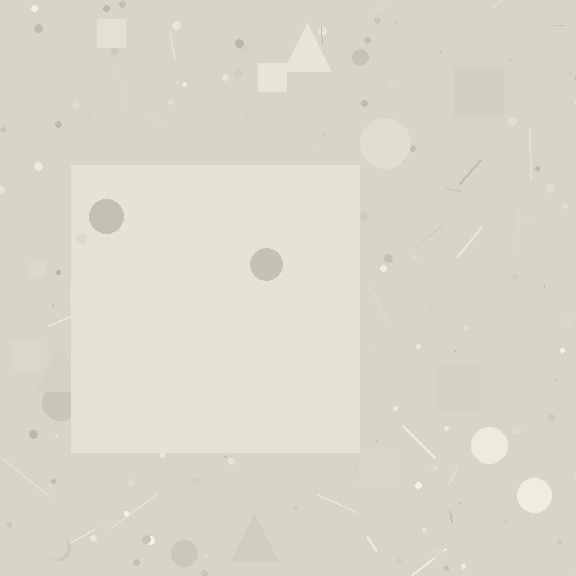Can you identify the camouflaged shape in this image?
The camouflaged shape is a square.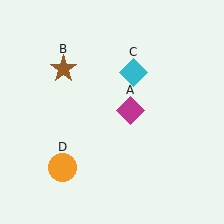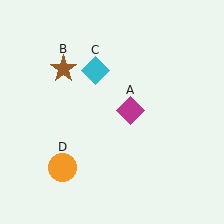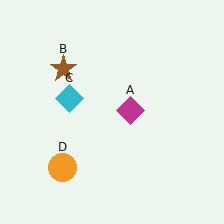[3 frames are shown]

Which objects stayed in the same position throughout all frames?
Magenta diamond (object A) and brown star (object B) and orange circle (object D) remained stationary.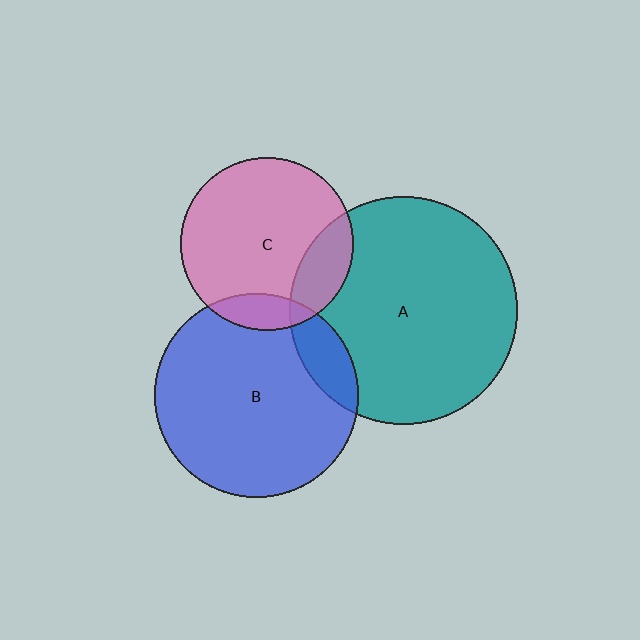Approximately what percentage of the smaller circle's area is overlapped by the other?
Approximately 20%.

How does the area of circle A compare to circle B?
Approximately 1.3 times.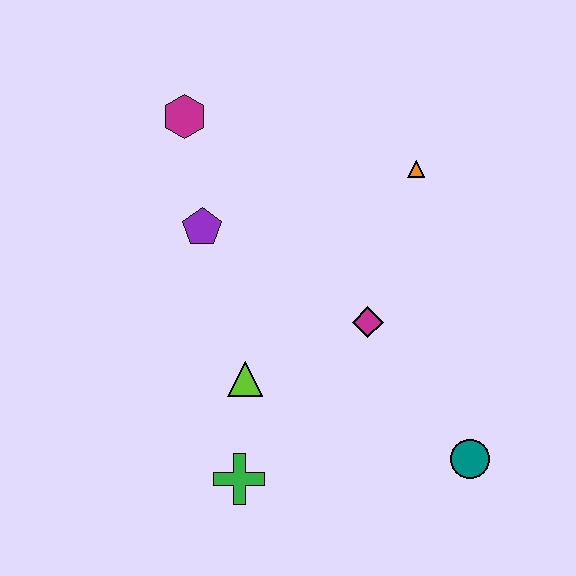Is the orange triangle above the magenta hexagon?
No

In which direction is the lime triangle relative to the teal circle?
The lime triangle is to the left of the teal circle.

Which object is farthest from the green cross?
The magenta hexagon is farthest from the green cross.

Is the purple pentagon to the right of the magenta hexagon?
Yes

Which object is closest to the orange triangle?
The magenta diamond is closest to the orange triangle.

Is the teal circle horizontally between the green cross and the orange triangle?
No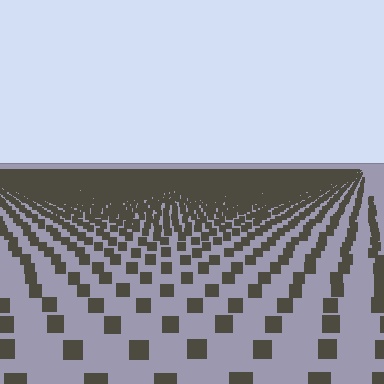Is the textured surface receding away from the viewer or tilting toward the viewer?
The surface is receding away from the viewer. Texture elements get smaller and denser toward the top.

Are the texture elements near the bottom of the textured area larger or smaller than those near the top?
Larger. Near the bottom, elements are closer to the viewer and appear at a bigger on-screen size.